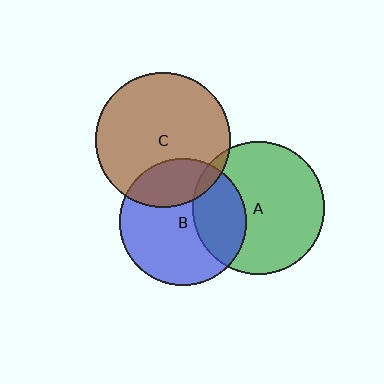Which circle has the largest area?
Circle C (brown).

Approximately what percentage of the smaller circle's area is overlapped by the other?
Approximately 25%.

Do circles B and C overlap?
Yes.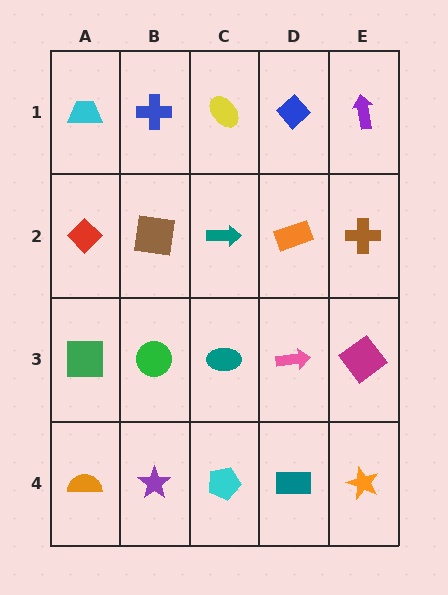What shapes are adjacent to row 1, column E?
A brown cross (row 2, column E), a blue diamond (row 1, column D).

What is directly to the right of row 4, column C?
A teal rectangle.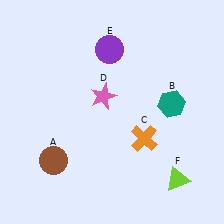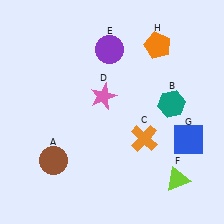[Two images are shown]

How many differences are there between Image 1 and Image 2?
There are 2 differences between the two images.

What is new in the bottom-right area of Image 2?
A blue square (G) was added in the bottom-right area of Image 2.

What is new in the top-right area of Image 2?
An orange pentagon (H) was added in the top-right area of Image 2.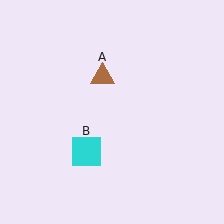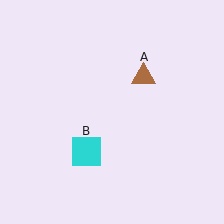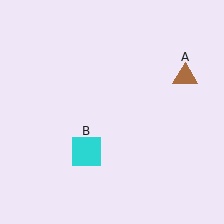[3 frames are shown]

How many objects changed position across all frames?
1 object changed position: brown triangle (object A).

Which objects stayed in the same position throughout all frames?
Cyan square (object B) remained stationary.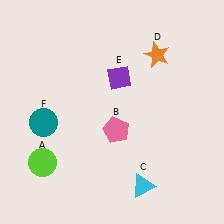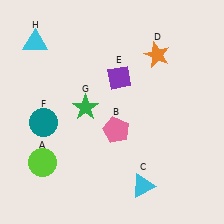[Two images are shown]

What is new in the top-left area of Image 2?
A cyan triangle (H) was added in the top-left area of Image 2.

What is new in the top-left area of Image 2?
A green star (G) was added in the top-left area of Image 2.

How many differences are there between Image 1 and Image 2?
There are 2 differences between the two images.